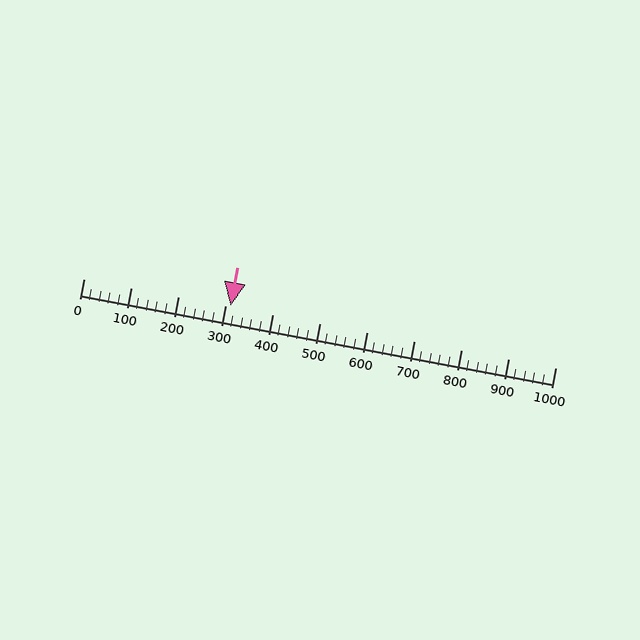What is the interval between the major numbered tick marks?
The major tick marks are spaced 100 units apart.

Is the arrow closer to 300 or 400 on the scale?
The arrow is closer to 300.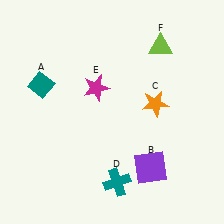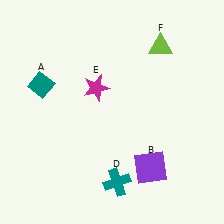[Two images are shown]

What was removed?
The orange star (C) was removed in Image 2.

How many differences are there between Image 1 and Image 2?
There is 1 difference between the two images.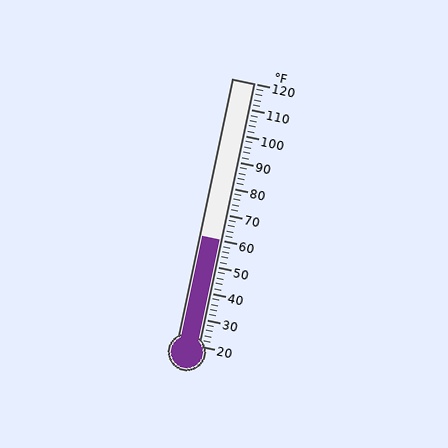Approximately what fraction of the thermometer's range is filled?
The thermometer is filled to approximately 40% of its range.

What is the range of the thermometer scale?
The thermometer scale ranges from 20°F to 120°F.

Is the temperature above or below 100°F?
The temperature is below 100°F.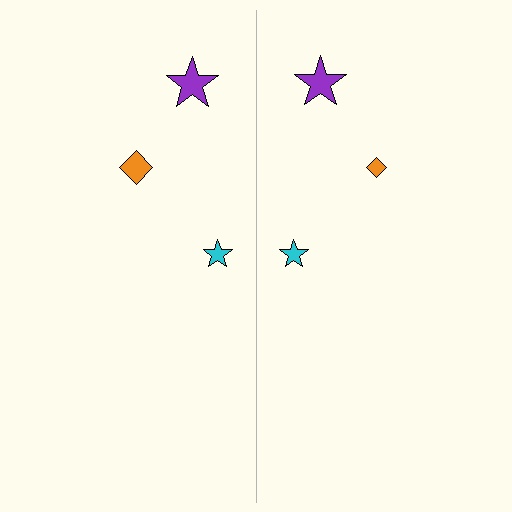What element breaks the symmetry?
The orange diamond on the right side has a different size than its mirror counterpart.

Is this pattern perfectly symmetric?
No, the pattern is not perfectly symmetric. The orange diamond on the right side has a different size than its mirror counterpart.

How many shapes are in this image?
There are 6 shapes in this image.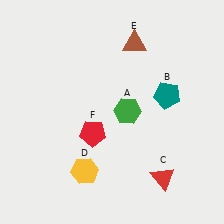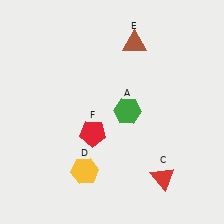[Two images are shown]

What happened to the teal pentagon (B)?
The teal pentagon (B) was removed in Image 2. It was in the top-right area of Image 1.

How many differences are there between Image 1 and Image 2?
There is 1 difference between the two images.